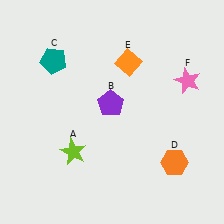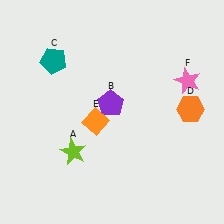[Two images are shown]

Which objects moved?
The objects that moved are: the orange hexagon (D), the orange diamond (E).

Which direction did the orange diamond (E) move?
The orange diamond (E) moved down.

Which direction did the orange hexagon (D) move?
The orange hexagon (D) moved up.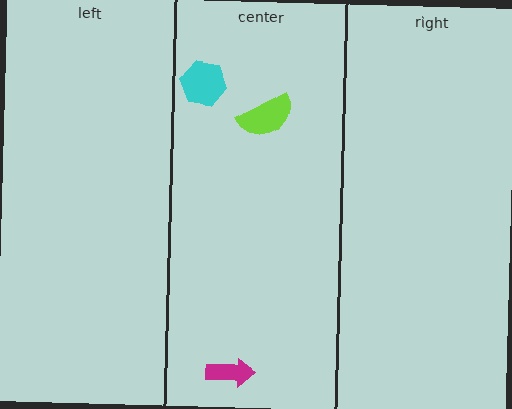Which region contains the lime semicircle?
The center region.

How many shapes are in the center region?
3.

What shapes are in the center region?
The cyan hexagon, the lime semicircle, the magenta arrow.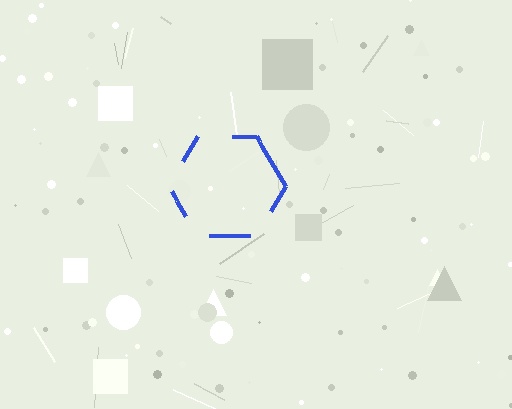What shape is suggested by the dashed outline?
The dashed outline suggests a hexagon.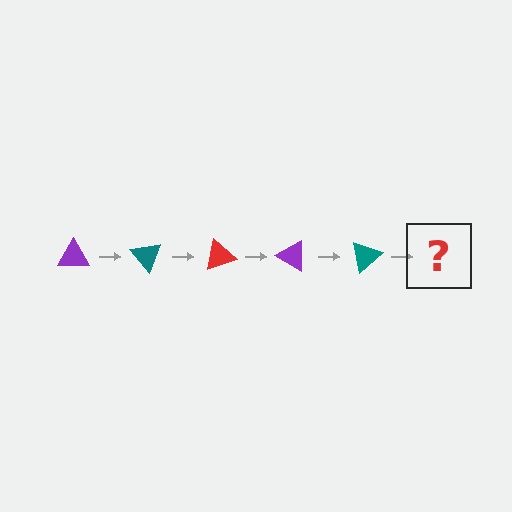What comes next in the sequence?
The next element should be a red triangle, rotated 250 degrees from the start.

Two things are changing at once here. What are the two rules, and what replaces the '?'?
The two rules are that it rotates 50 degrees each step and the color cycles through purple, teal, and red. The '?' should be a red triangle, rotated 250 degrees from the start.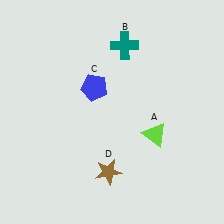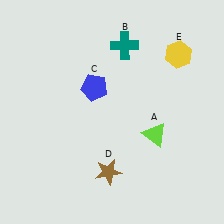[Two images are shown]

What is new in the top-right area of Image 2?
A yellow hexagon (E) was added in the top-right area of Image 2.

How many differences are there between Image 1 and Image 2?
There is 1 difference between the two images.